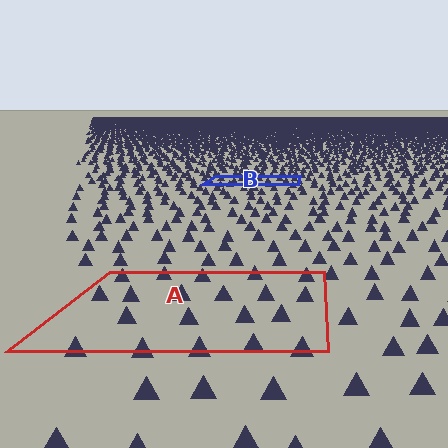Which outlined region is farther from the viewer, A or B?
Region B is farther from the viewer — the texture elements inside it appear smaller and more densely packed.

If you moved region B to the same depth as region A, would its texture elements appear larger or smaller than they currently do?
They would appear larger. At a closer depth, the same texture elements are projected at a bigger on-screen size.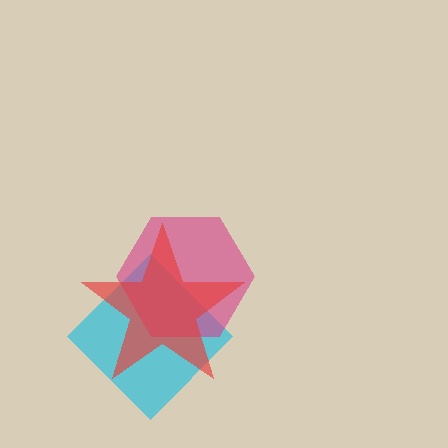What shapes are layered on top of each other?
The layered shapes are: a cyan diamond, a magenta hexagon, a red star.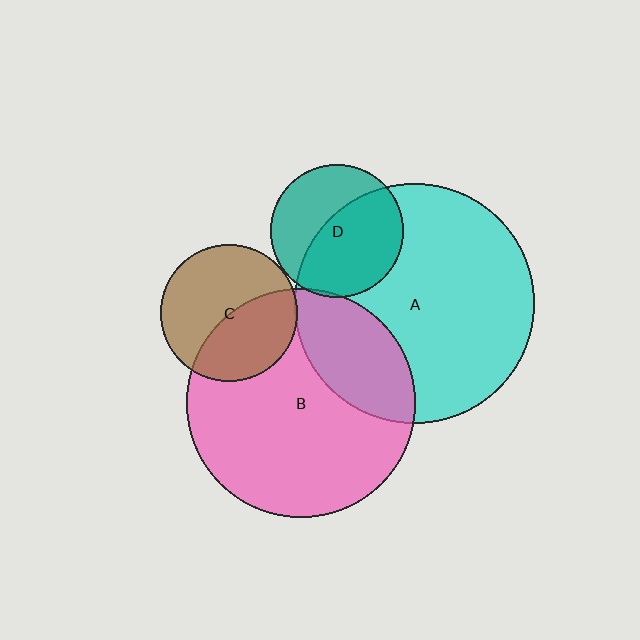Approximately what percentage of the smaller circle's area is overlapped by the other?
Approximately 60%.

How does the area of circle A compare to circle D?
Approximately 3.3 times.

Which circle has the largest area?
Circle A (cyan).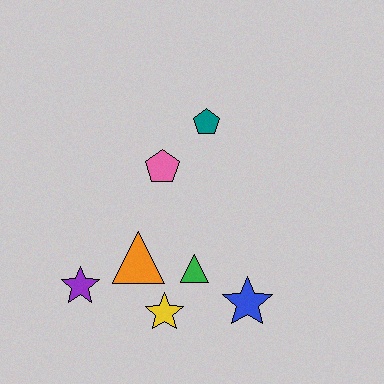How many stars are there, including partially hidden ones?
There are 3 stars.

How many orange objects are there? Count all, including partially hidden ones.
There is 1 orange object.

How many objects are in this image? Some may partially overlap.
There are 7 objects.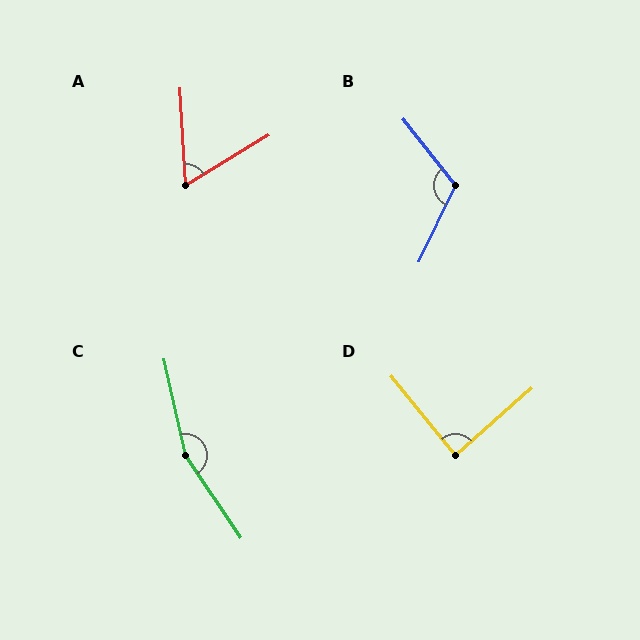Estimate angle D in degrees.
Approximately 87 degrees.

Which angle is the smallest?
A, at approximately 62 degrees.